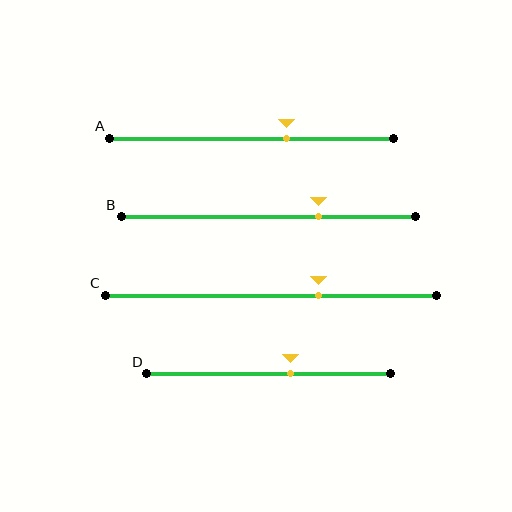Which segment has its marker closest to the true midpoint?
Segment D has its marker closest to the true midpoint.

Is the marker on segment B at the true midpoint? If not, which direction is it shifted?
No, the marker on segment B is shifted to the right by about 17% of the segment length.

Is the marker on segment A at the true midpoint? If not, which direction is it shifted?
No, the marker on segment A is shifted to the right by about 12% of the segment length.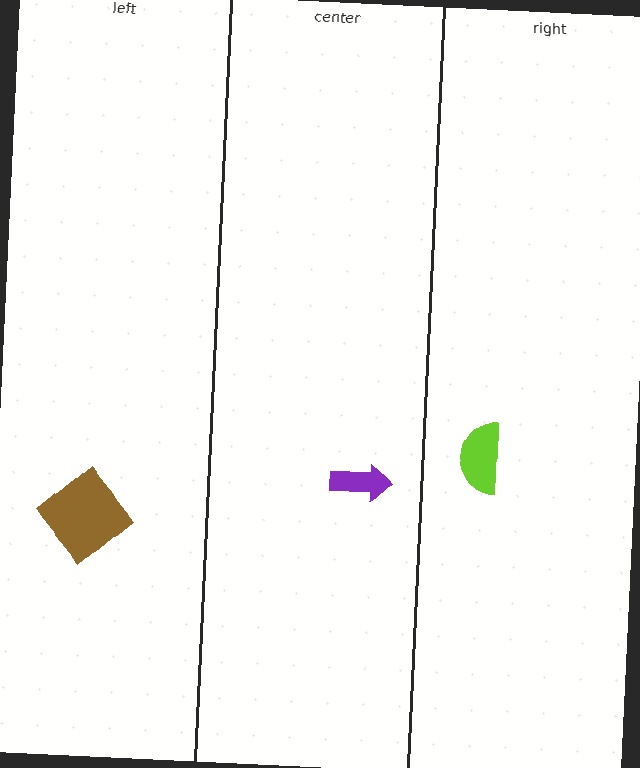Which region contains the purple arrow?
The center region.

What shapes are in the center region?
The purple arrow.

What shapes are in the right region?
The lime semicircle.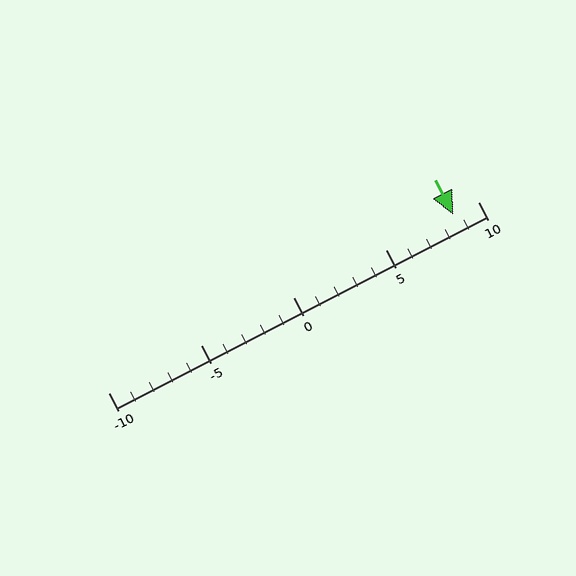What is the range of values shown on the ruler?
The ruler shows values from -10 to 10.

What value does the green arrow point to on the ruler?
The green arrow points to approximately 9.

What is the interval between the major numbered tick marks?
The major tick marks are spaced 5 units apart.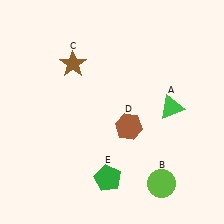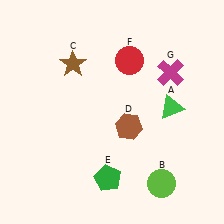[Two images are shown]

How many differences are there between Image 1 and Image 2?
There are 2 differences between the two images.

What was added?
A red circle (F), a magenta cross (G) were added in Image 2.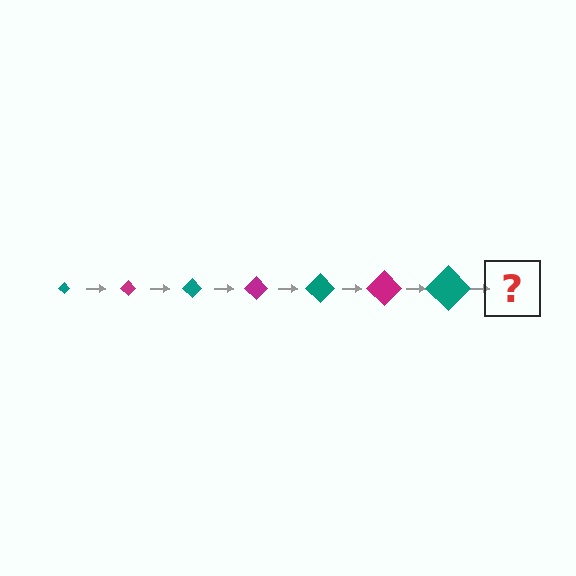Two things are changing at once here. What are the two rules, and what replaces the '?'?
The two rules are that the diamond grows larger each step and the color cycles through teal and magenta. The '?' should be a magenta diamond, larger than the previous one.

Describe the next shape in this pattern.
It should be a magenta diamond, larger than the previous one.